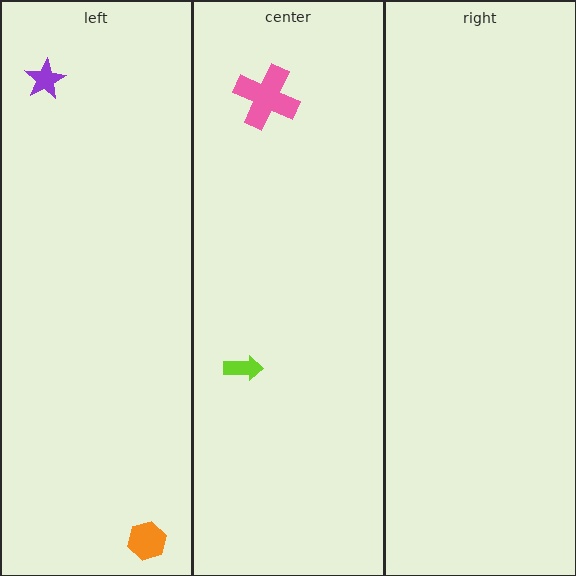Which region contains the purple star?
The left region.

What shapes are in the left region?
The orange hexagon, the purple star.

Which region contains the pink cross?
The center region.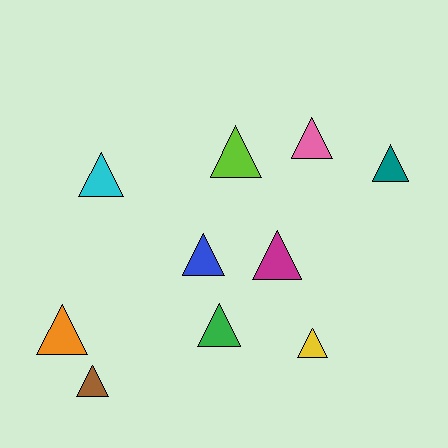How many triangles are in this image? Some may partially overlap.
There are 10 triangles.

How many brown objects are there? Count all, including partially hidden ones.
There is 1 brown object.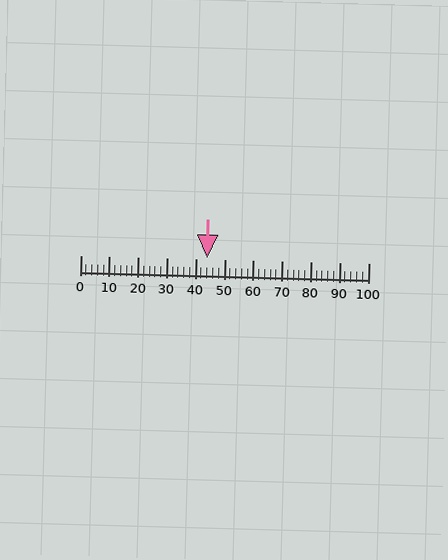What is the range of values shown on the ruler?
The ruler shows values from 0 to 100.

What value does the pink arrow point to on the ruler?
The pink arrow points to approximately 44.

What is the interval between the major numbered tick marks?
The major tick marks are spaced 10 units apart.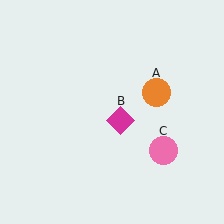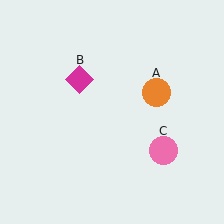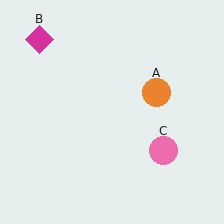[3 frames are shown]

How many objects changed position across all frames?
1 object changed position: magenta diamond (object B).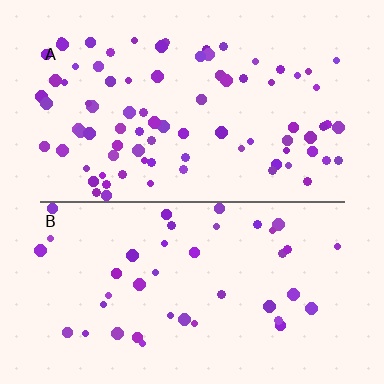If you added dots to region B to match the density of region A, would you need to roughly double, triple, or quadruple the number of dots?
Approximately double.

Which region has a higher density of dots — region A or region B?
A (the top).